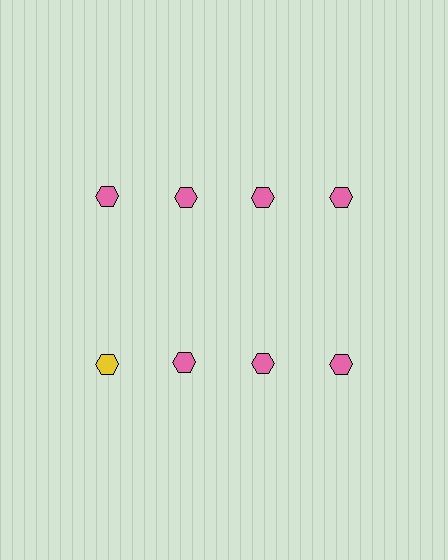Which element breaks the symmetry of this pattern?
The yellow hexagon in the second row, leftmost column breaks the symmetry. All other shapes are pink hexagons.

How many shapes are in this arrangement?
There are 8 shapes arranged in a grid pattern.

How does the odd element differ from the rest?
It has a different color: yellow instead of pink.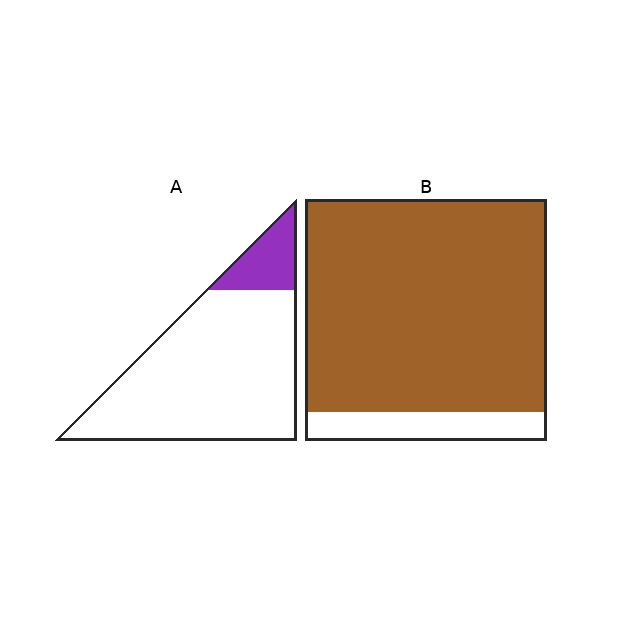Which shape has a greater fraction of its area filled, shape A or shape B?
Shape B.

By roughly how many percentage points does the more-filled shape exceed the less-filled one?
By roughly 75 percentage points (B over A).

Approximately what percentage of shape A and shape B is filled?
A is approximately 15% and B is approximately 90%.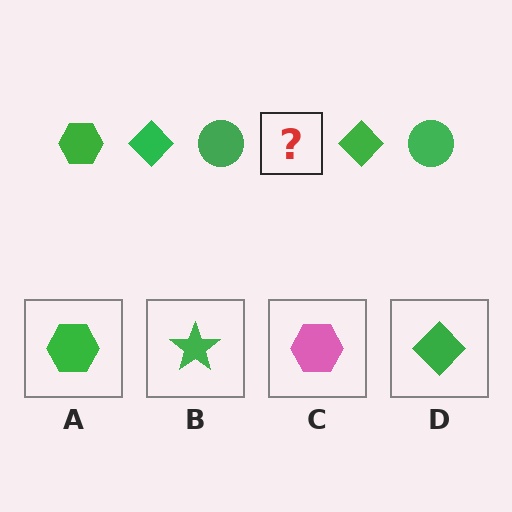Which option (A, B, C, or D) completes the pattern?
A.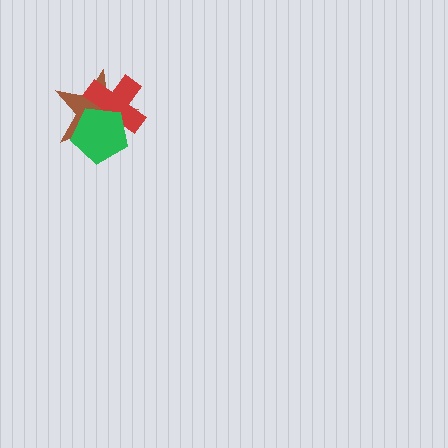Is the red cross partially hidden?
Yes, it is partially covered by another shape.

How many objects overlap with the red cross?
2 objects overlap with the red cross.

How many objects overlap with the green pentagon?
2 objects overlap with the green pentagon.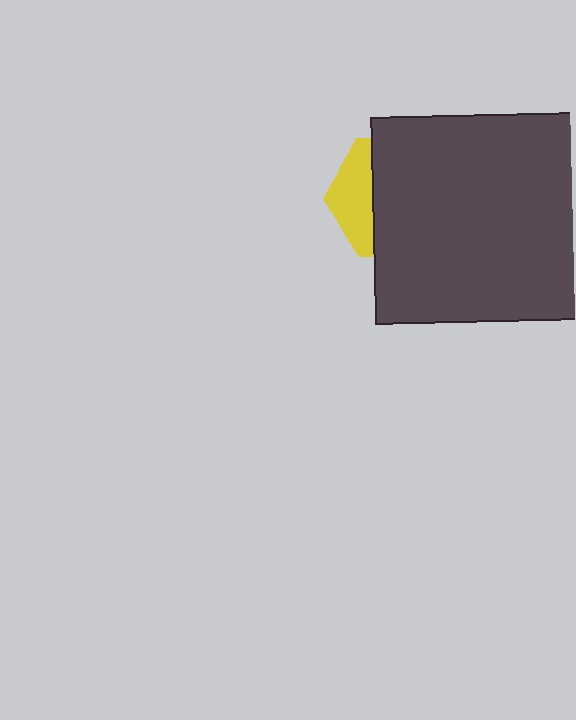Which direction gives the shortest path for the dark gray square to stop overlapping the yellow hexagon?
Moving right gives the shortest separation.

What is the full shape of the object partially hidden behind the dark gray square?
The partially hidden object is a yellow hexagon.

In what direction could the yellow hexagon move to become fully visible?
The yellow hexagon could move left. That would shift it out from behind the dark gray square entirely.